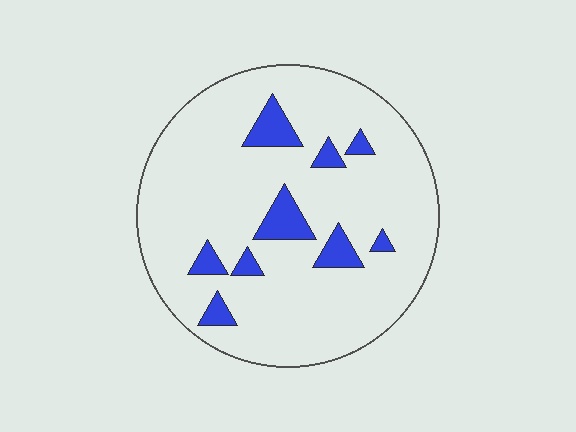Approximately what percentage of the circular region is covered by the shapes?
Approximately 10%.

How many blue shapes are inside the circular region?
9.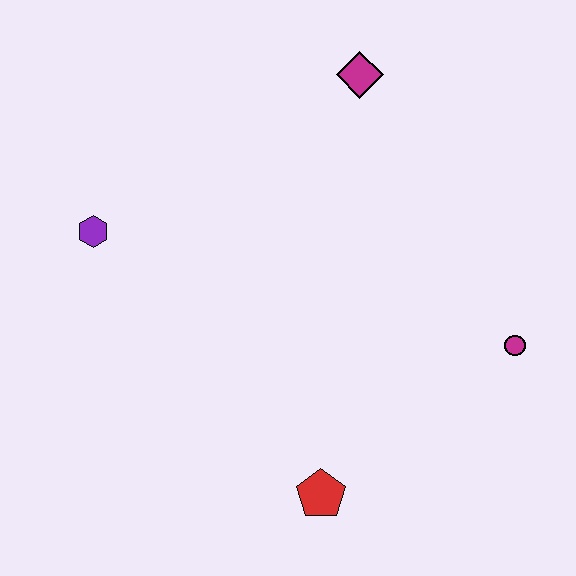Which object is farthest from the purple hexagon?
The magenta circle is farthest from the purple hexagon.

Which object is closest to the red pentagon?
The magenta circle is closest to the red pentagon.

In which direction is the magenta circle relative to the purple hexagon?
The magenta circle is to the right of the purple hexagon.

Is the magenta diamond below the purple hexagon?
No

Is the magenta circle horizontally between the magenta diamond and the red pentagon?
No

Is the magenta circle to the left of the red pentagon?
No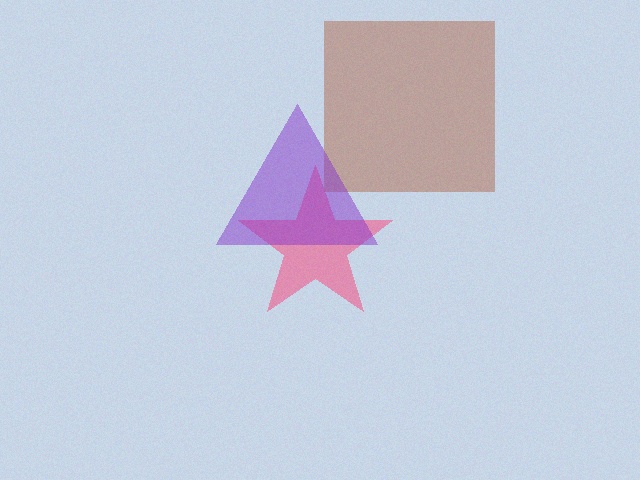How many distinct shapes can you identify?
There are 3 distinct shapes: a brown square, a pink star, a purple triangle.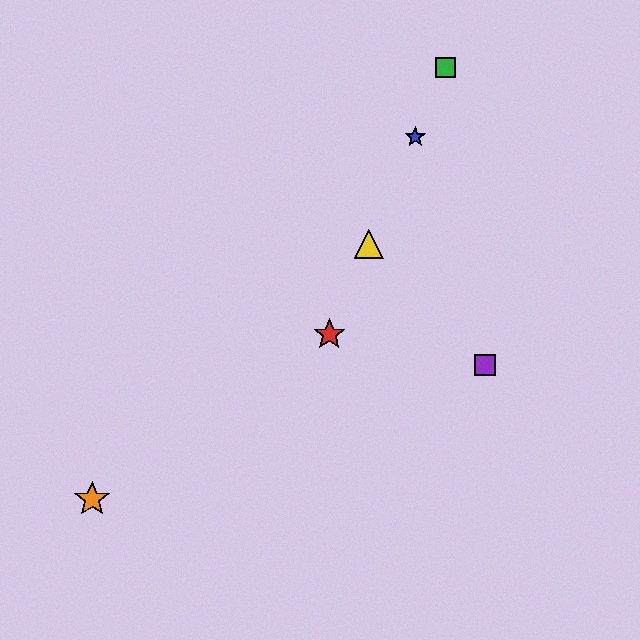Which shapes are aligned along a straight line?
The red star, the blue star, the green square, the yellow triangle are aligned along a straight line.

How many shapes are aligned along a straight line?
4 shapes (the red star, the blue star, the green square, the yellow triangle) are aligned along a straight line.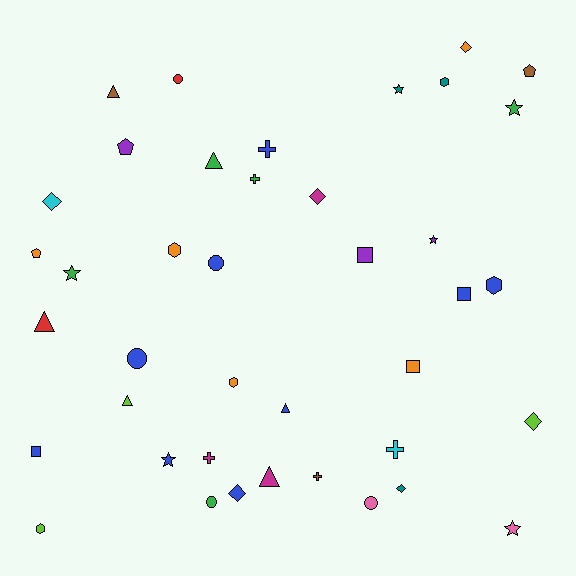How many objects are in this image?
There are 40 objects.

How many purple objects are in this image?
There are 3 purple objects.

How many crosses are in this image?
There are 5 crosses.